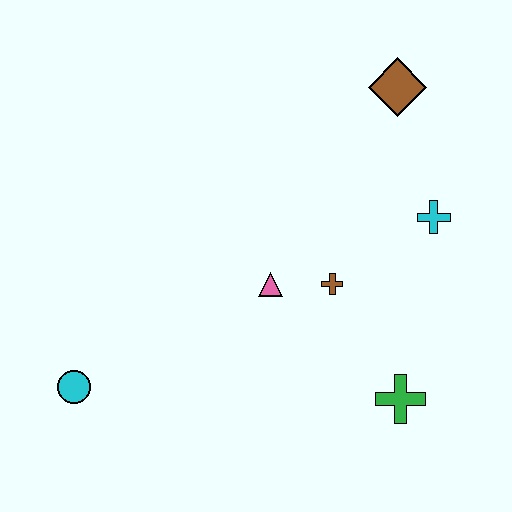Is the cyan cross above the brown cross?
Yes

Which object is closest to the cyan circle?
The pink triangle is closest to the cyan circle.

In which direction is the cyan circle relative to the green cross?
The cyan circle is to the left of the green cross.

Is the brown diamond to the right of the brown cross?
Yes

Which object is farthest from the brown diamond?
The cyan circle is farthest from the brown diamond.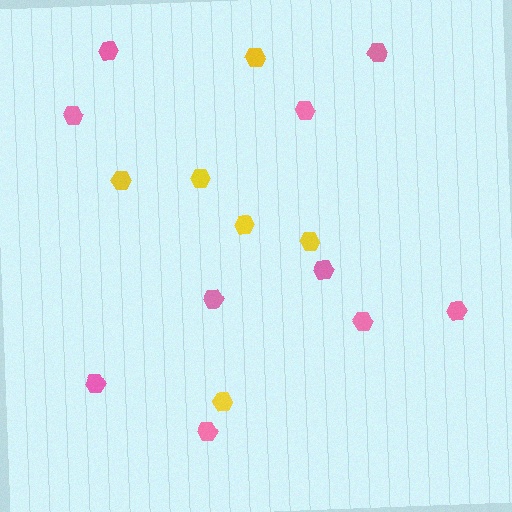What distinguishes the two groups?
There are 2 groups: one group of pink hexagons (10) and one group of yellow hexagons (6).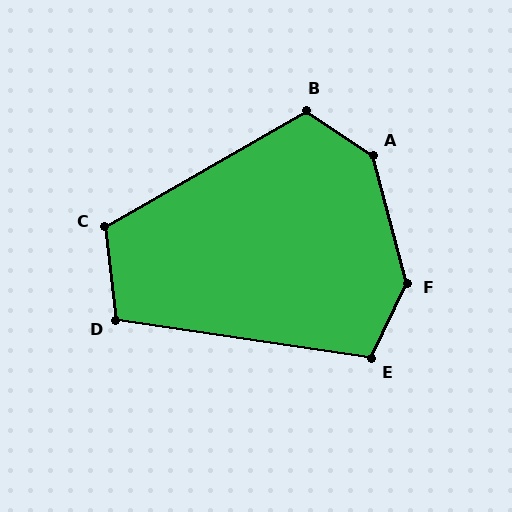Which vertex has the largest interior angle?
A, at approximately 139 degrees.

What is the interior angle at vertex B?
Approximately 116 degrees (obtuse).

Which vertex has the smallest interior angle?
D, at approximately 105 degrees.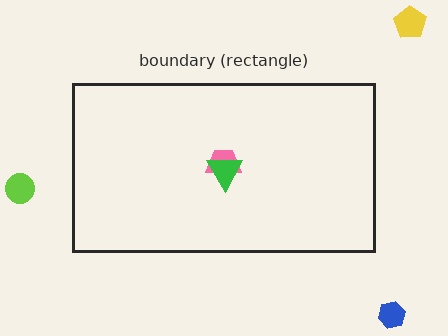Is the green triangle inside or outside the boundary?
Inside.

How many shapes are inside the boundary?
2 inside, 3 outside.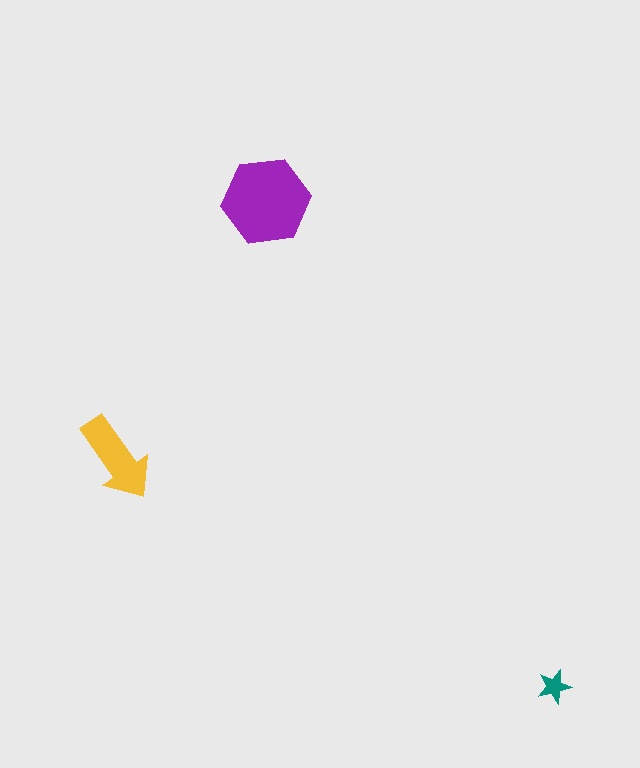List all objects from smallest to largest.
The teal star, the yellow arrow, the purple hexagon.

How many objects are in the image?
There are 3 objects in the image.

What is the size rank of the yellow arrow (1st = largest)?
2nd.